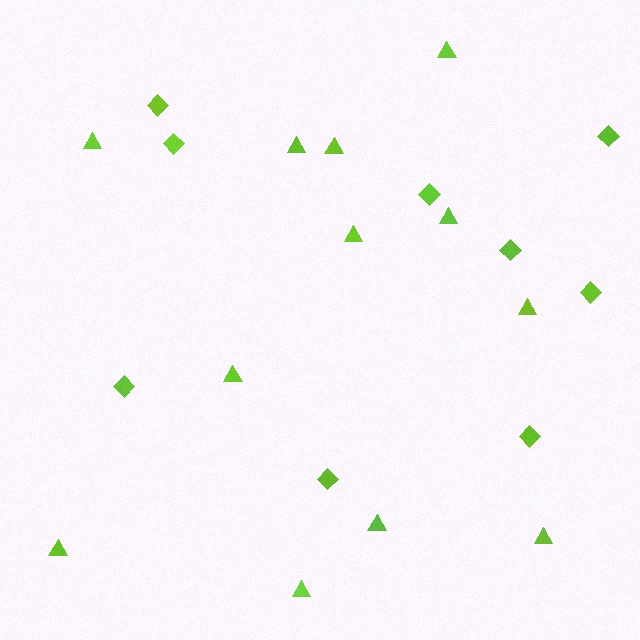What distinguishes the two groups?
There are 2 groups: one group of triangles (12) and one group of diamonds (9).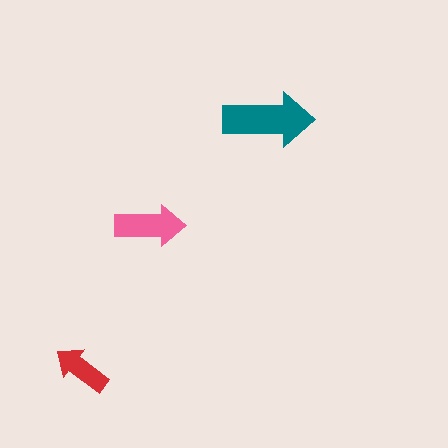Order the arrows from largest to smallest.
the teal one, the pink one, the red one.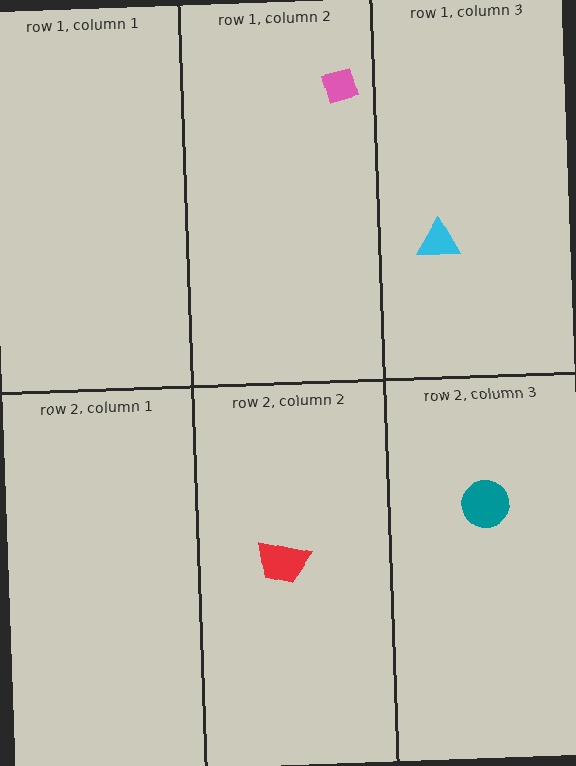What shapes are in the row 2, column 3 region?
The teal circle.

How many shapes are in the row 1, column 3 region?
1.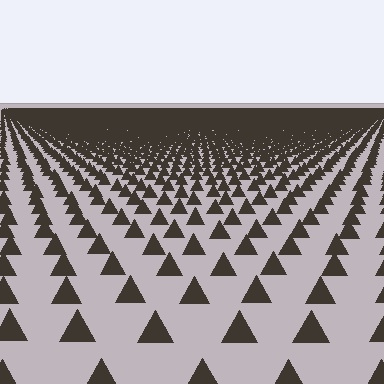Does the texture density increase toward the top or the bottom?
Density increases toward the top.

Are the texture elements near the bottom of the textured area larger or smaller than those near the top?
Larger. Near the bottom, elements are closer to the viewer and appear at a bigger on-screen size.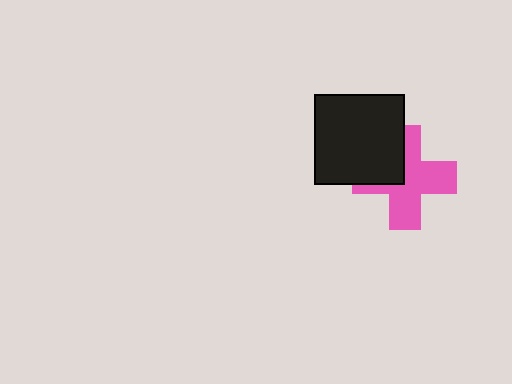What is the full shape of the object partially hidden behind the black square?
The partially hidden object is a pink cross.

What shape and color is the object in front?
The object in front is a black square.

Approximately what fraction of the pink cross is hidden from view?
Roughly 33% of the pink cross is hidden behind the black square.